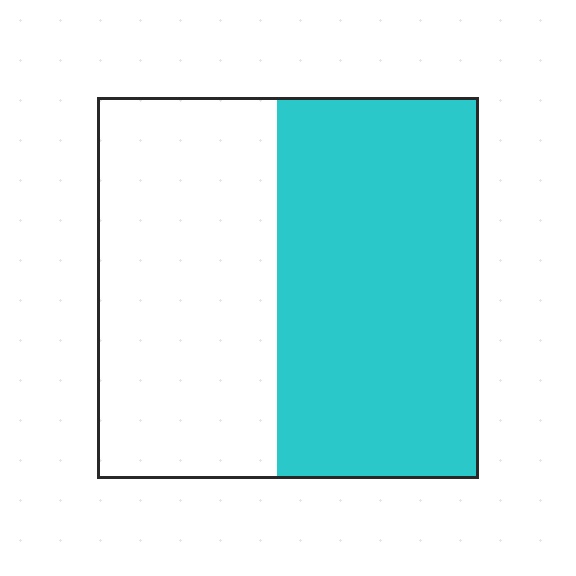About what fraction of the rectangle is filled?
About one half (1/2).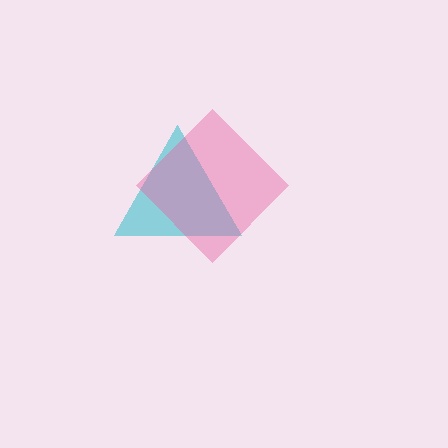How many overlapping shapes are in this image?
There are 2 overlapping shapes in the image.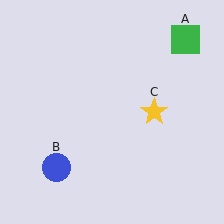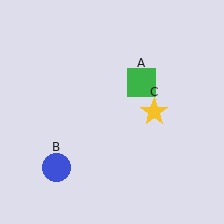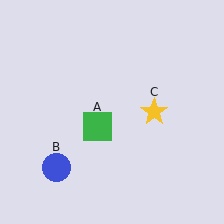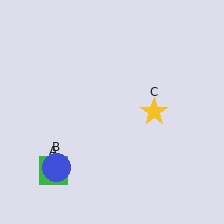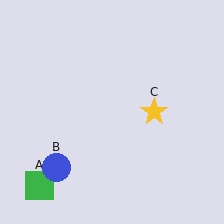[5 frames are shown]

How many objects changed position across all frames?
1 object changed position: green square (object A).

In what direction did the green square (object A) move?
The green square (object A) moved down and to the left.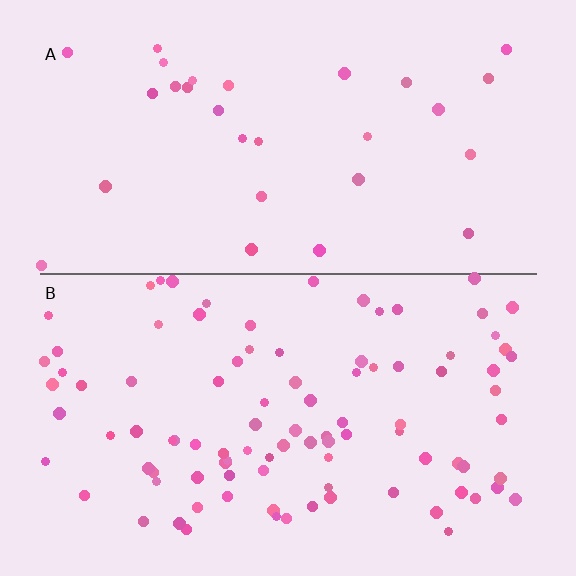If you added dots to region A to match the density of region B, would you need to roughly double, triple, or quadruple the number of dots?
Approximately triple.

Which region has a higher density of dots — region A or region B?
B (the bottom).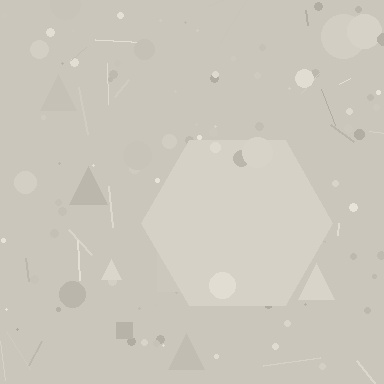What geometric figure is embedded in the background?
A hexagon is embedded in the background.